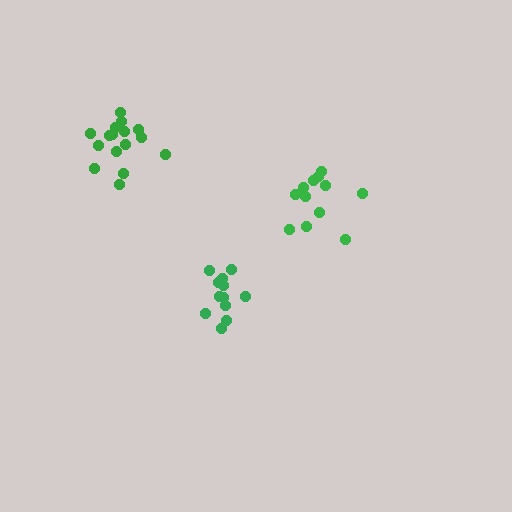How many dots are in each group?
Group 1: 12 dots, Group 2: 16 dots, Group 3: 12 dots (40 total).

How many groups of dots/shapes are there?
There are 3 groups.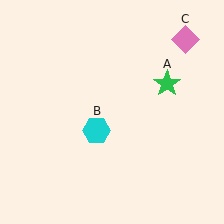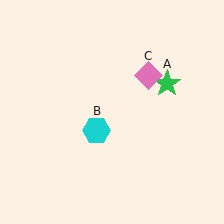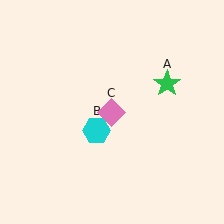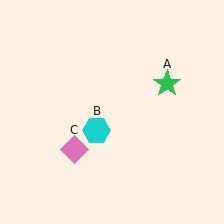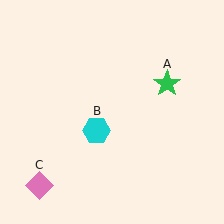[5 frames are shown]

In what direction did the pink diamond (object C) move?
The pink diamond (object C) moved down and to the left.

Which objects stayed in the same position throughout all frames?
Green star (object A) and cyan hexagon (object B) remained stationary.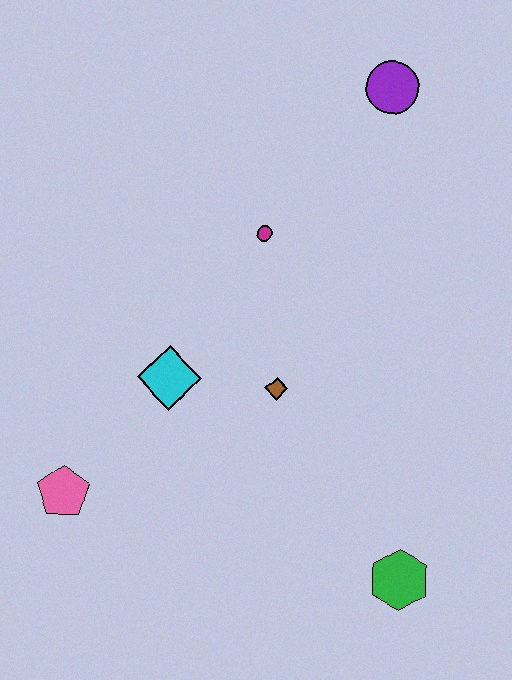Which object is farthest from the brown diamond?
The purple circle is farthest from the brown diamond.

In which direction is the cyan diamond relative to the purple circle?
The cyan diamond is below the purple circle.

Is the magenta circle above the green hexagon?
Yes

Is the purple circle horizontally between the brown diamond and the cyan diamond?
No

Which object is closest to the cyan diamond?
The brown diamond is closest to the cyan diamond.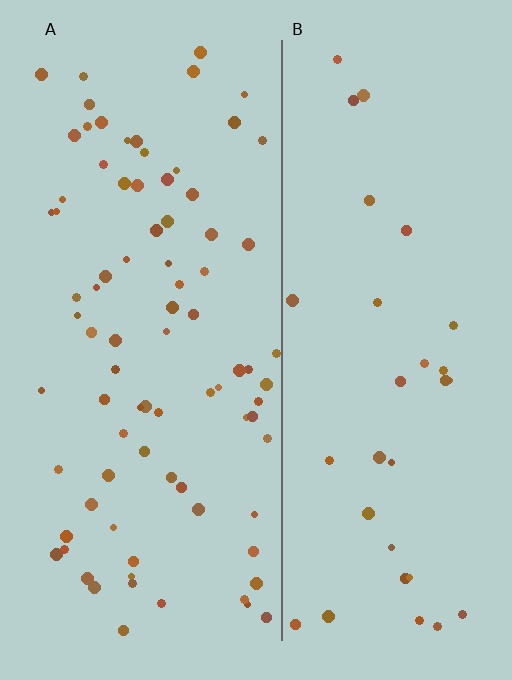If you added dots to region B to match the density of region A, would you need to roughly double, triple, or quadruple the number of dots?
Approximately triple.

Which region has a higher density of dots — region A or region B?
A (the left).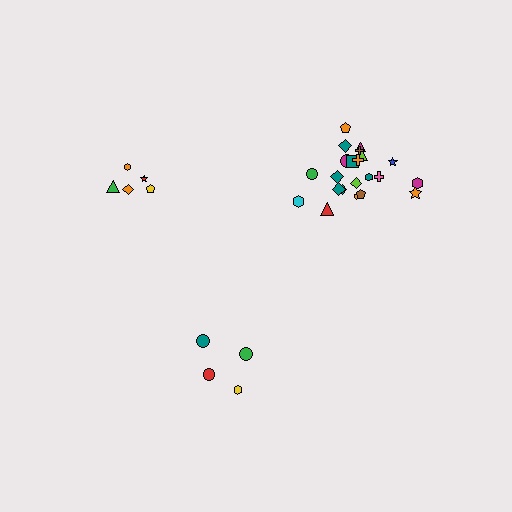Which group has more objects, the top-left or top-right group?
The top-right group.